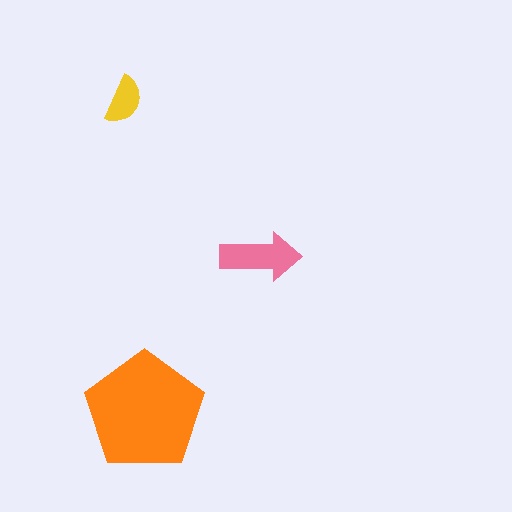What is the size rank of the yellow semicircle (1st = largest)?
3rd.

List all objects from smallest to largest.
The yellow semicircle, the pink arrow, the orange pentagon.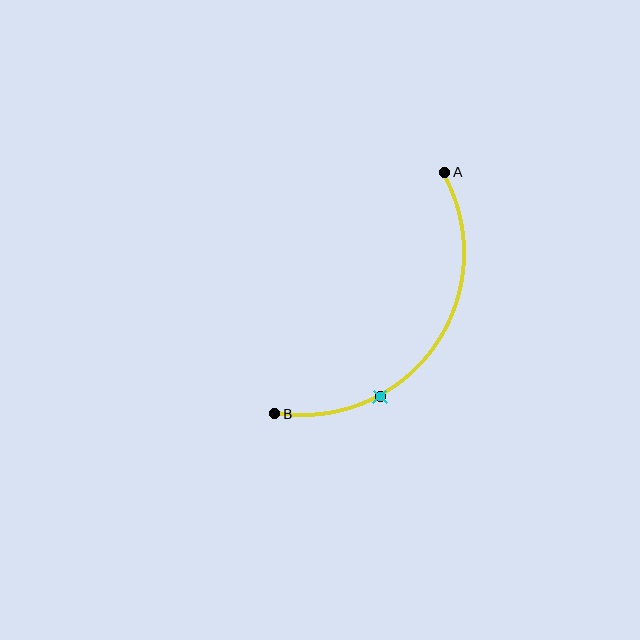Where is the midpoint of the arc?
The arc midpoint is the point on the curve farthest from the straight line joining A and B. It sits below and to the right of that line.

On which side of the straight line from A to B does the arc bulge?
The arc bulges below and to the right of the straight line connecting A and B.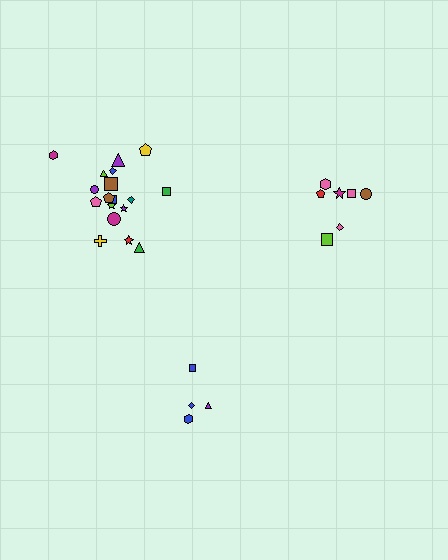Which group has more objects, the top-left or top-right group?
The top-left group.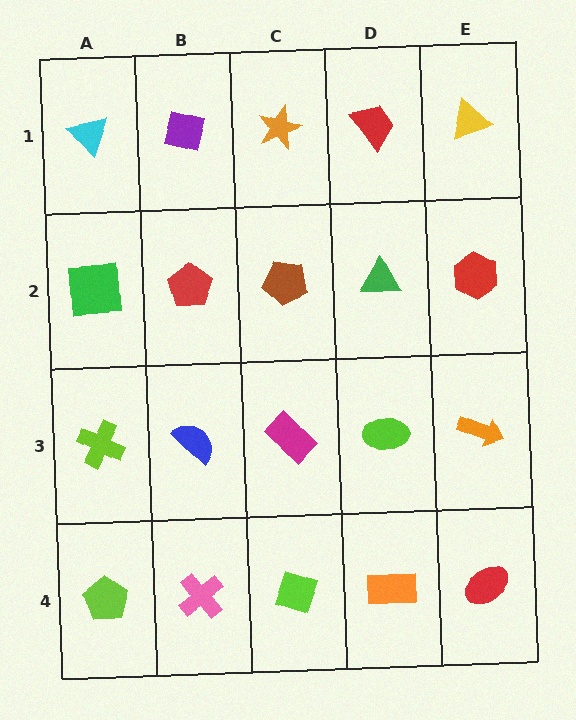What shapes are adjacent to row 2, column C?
An orange star (row 1, column C), a magenta rectangle (row 3, column C), a red pentagon (row 2, column B), a green triangle (row 2, column D).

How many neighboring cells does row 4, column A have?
2.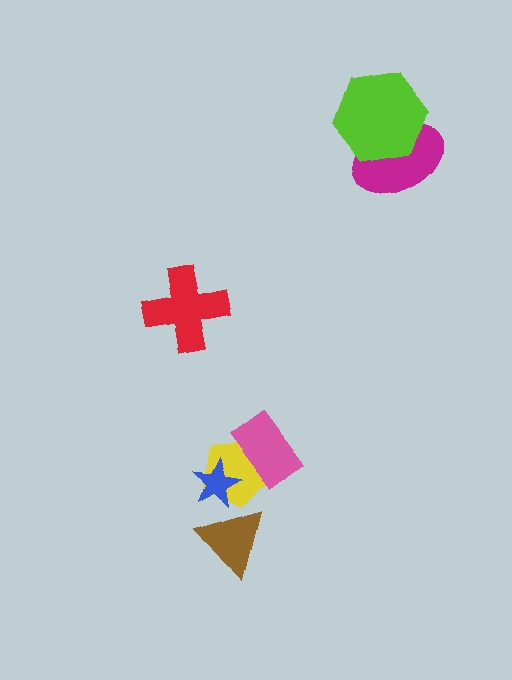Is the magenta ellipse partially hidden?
Yes, it is partially covered by another shape.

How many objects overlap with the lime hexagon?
1 object overlaps with the lime hexagon.